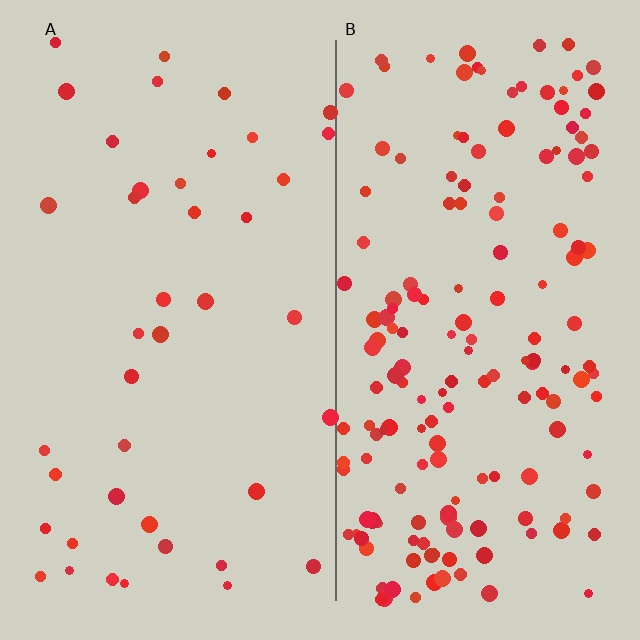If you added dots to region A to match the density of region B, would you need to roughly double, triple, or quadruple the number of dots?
Approximately quadruple.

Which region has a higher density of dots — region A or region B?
B (the right).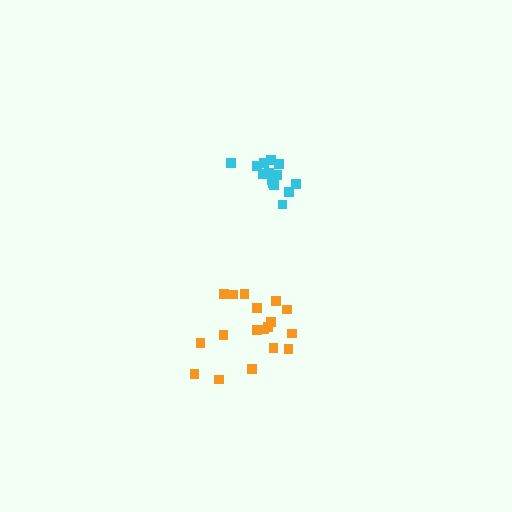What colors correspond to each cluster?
The clusters are colored: orange, cyan.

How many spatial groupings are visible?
There are 2 spatial groupings.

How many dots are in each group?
Group 1: 18 dots, Group 2: 15 dots (33 total).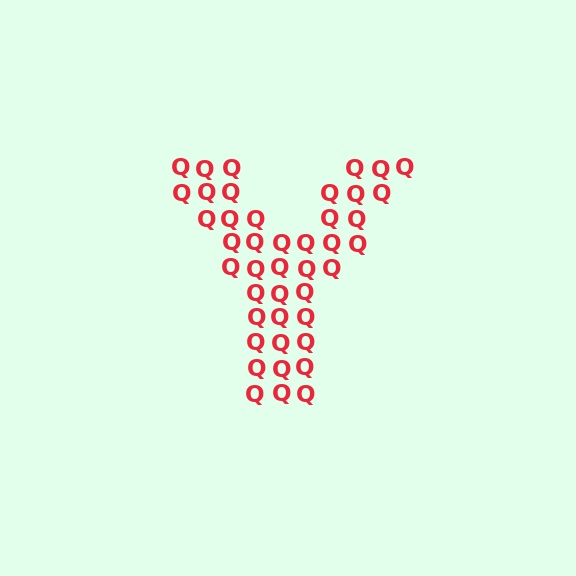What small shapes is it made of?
It is made of small letter Q's.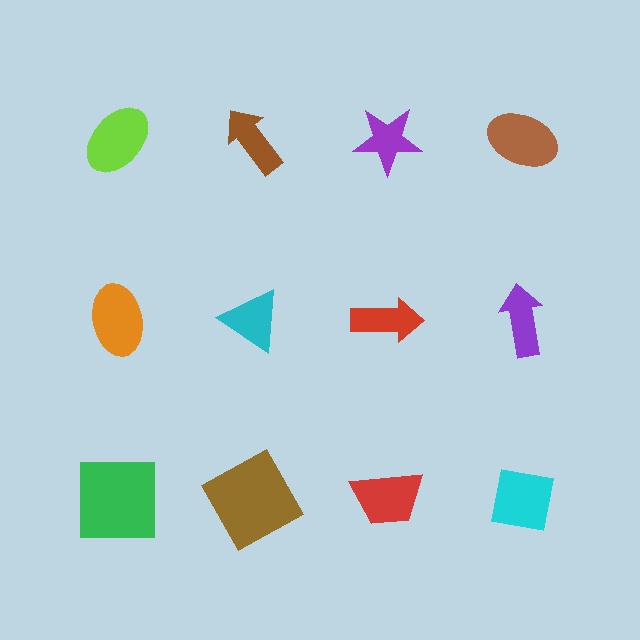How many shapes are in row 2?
4 shapes.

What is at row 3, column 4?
A cyan square.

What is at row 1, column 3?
A purple star.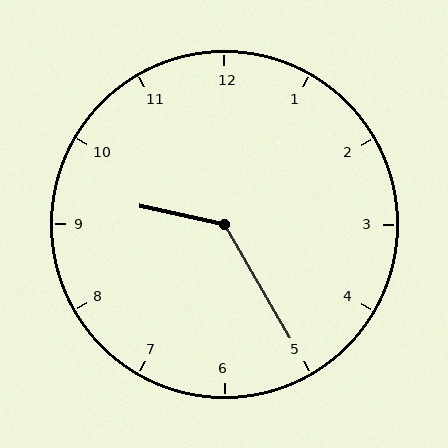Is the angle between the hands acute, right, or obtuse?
It is obtuse.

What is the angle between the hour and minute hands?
Approximately 132 degrees.